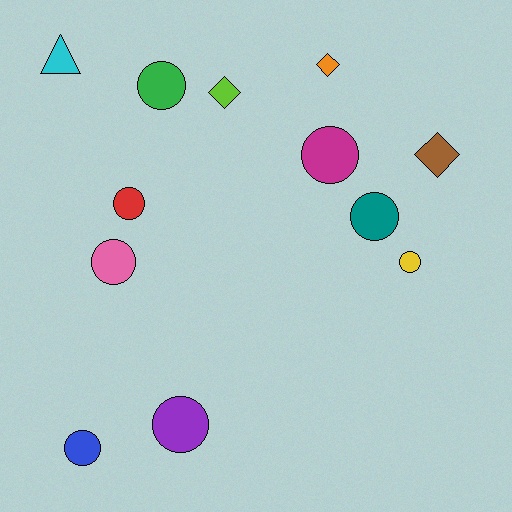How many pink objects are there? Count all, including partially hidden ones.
There is 1 pink object.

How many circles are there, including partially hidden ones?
There are 8 circles.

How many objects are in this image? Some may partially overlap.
There are 12 objects.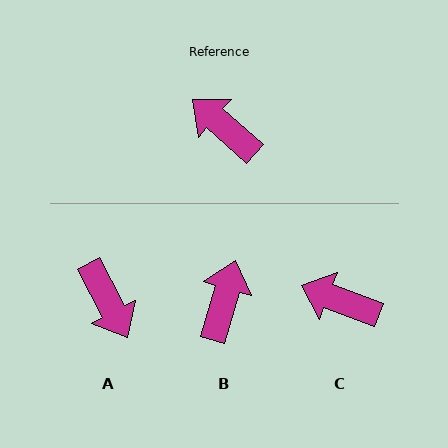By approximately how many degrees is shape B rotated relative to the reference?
Approximately 65 degrees clockwise.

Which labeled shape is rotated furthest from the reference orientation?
A, about 159 degrees away.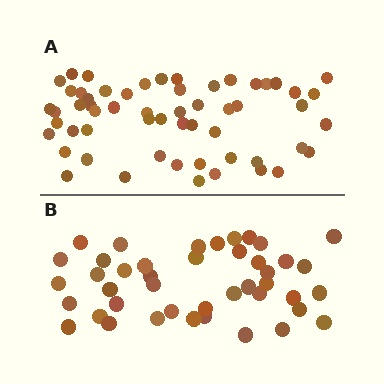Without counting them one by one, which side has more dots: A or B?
Region A (the top region) has more dots.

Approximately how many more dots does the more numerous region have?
Region A has approximately 15 more dots than region B.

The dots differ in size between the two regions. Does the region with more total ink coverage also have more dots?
No. Region B has more total ink coverage because its dots are larger, but region A actually contains more individual dots. Total area can be misleading — the number of items is what matters here.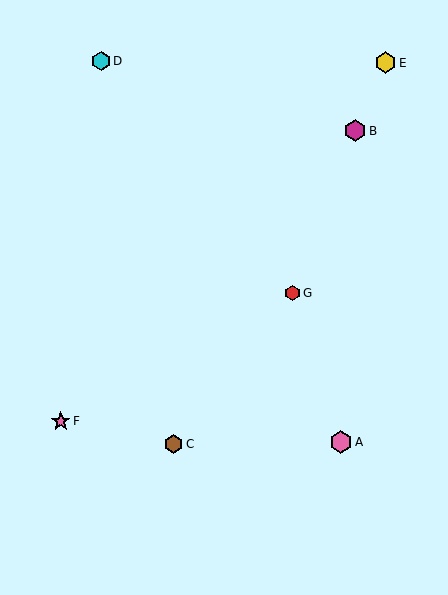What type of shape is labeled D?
Shape D is a cyan hexagon.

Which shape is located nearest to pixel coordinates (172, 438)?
The brown hexagon (labeled C) at (173, 444) is nearest to that location.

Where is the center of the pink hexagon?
The center of the pink hexagon is at (341, 442).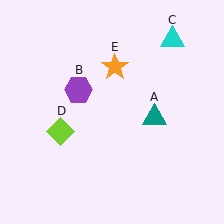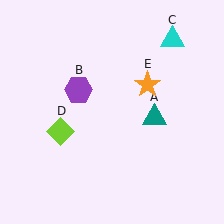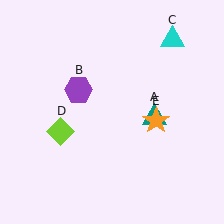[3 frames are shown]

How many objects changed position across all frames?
1 object changed position: orange star (object E).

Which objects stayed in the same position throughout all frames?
Teal triangle (object A) and purple hexagon (object B) and cyan triangle (object C) and lime diamond (object D) remained stationary.